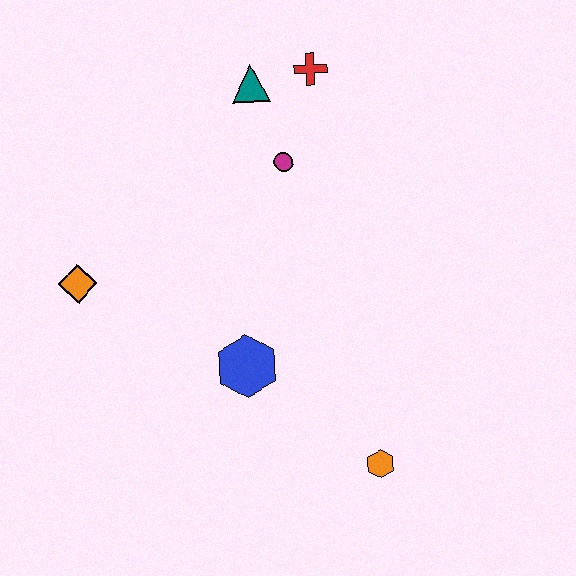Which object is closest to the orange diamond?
The blue hexagon is closest to the orange diamond.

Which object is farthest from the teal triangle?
The orange hexagon is farthest from the teal triangle.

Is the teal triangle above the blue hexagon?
Yes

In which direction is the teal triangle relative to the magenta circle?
The teal triangle is above the magenta circle.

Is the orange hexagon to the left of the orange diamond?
No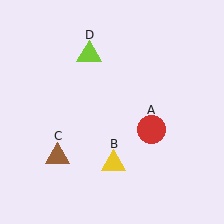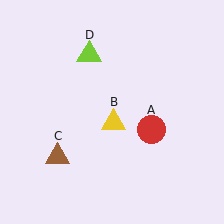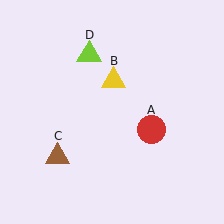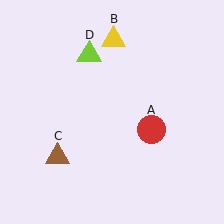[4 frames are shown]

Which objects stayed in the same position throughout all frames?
Red circle (object A) and brown triangle (object C) and lime triangle (object D) remained stationary.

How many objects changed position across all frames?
1 object changed position: yellow triangle (object B).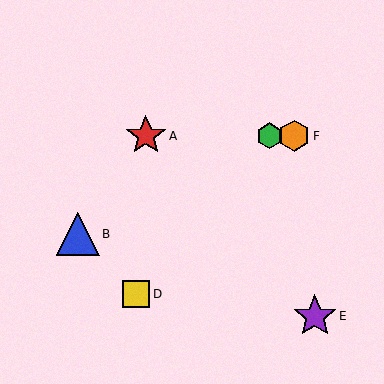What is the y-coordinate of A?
Object A is at y≈136.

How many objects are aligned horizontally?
3 objects (A, C, F) are aligned horizontally.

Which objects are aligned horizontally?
Objects A, C, F are aligned horizontally.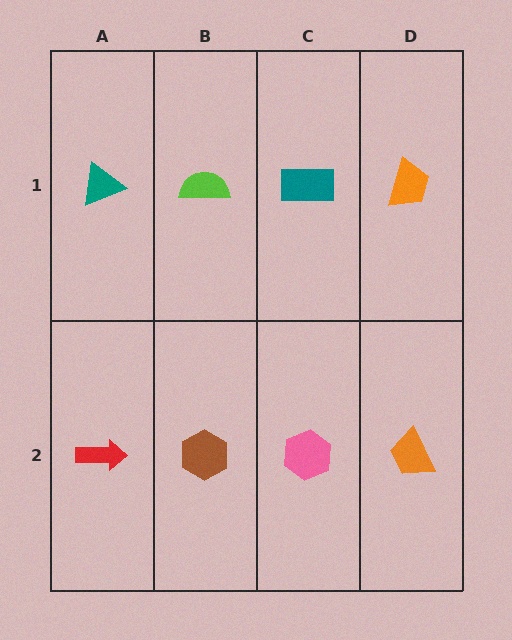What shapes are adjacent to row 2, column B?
A lime semicircle (row 1, column B), a red arrow (row 2, column A), a pink hexagon (row 2, column C).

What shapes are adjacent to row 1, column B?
A brown hexagon (row 2, column B), a teal triangle (row 1, column A), a teal rectangle (row 1, column C).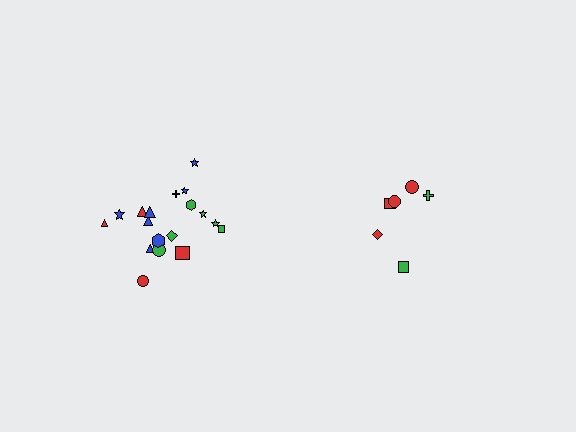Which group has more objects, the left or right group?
The left group.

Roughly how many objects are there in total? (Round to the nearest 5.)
Roughly 25 objects in total.